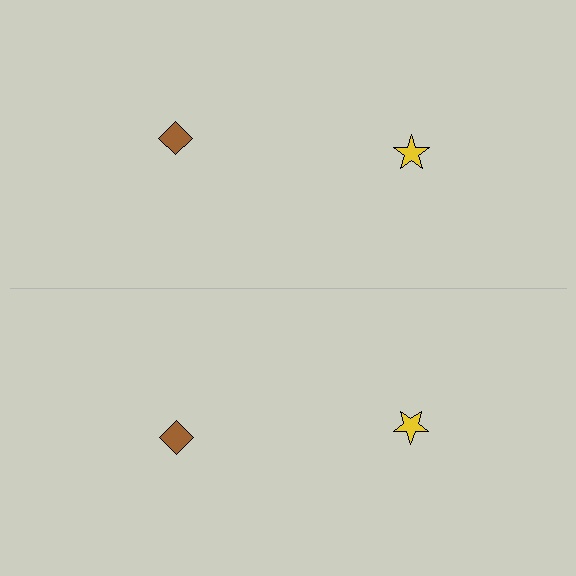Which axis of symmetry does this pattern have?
The pattern has a horizontal axis of symmetry running through the center of the image.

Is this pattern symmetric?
Yes, this pattern has bilateral (reflection) symmetry.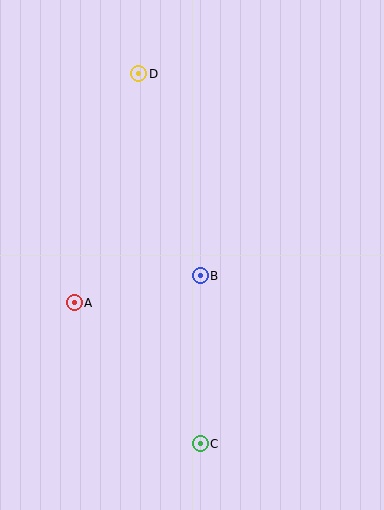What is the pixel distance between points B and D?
The distance between B and D is 211 pixels.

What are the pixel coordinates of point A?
Point A is at (74, 303).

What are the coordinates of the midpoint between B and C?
The midpoint between B and C is at (200, 360).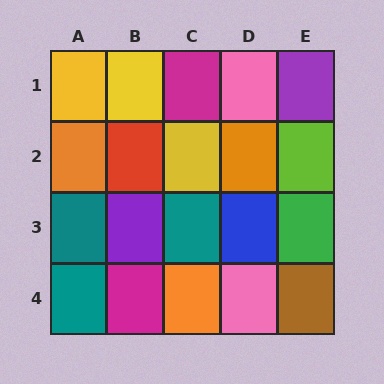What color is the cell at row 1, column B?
Yellow.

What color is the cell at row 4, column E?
Brown.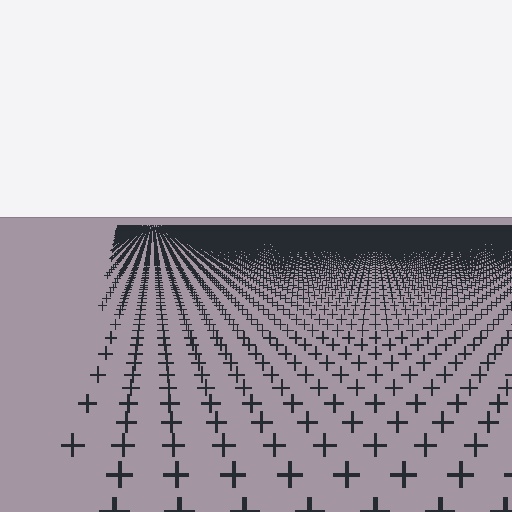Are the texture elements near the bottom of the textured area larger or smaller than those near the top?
Larger. Near the bottom, elements are closer to the viewer and appear at a bigger on-screen size.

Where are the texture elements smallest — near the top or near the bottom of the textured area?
Near the top.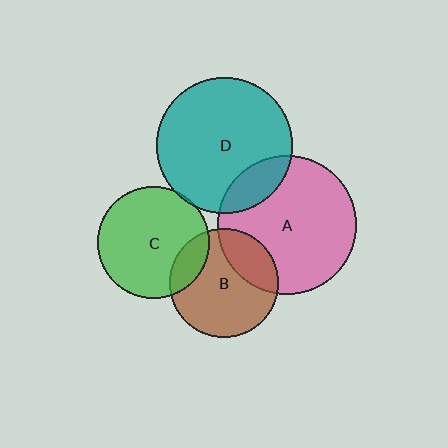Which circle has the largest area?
Circle A (pink).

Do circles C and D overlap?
Yes.